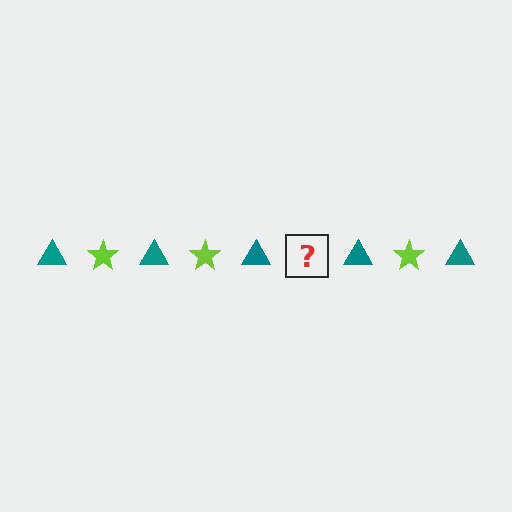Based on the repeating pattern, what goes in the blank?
The blank should be a lime star.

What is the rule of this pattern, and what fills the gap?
The rule is that the pattern alternates between teal triangle and lime star. The gap should be filled with a lime star.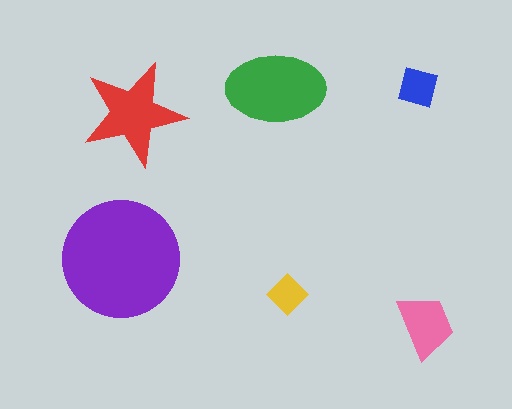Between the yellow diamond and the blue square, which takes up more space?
The blue square.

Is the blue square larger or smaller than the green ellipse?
Smaller.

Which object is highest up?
The blue square is topmost.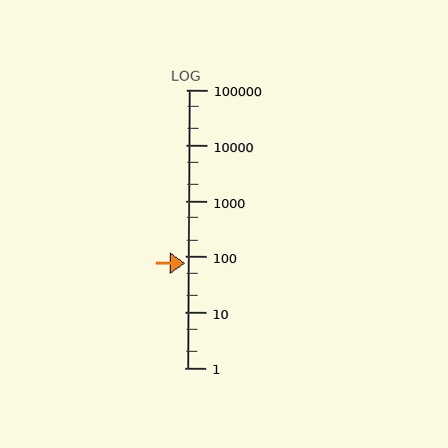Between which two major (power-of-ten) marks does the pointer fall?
The pointer is between 10 and 100.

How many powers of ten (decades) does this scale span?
The scale spans 5 decades, from 1 to 100000.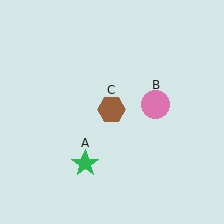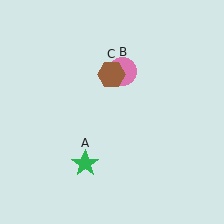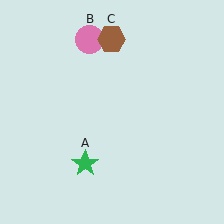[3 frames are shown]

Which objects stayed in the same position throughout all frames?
Green star (object A) remained stationary.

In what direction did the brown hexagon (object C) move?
The brown hexagon (object C) moved up.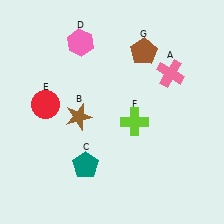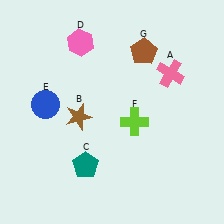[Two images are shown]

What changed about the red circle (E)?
In Image 1, E is red. In Image 2, it changed to blue.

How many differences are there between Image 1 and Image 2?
There is 1 difference between the two images.